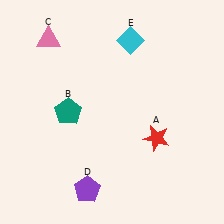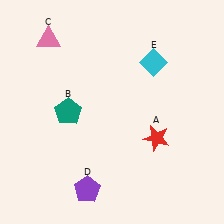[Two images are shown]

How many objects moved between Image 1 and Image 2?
1 object moved between the two images.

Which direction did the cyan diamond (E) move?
The cyan diamond (E) moved right.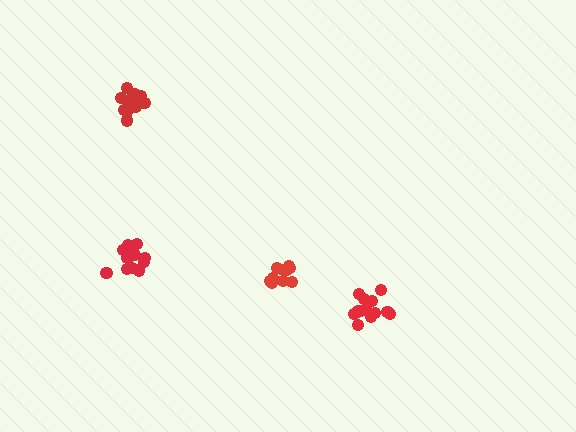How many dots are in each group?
Group 1: 15 dots, Group 2: 15 dots, Group 3: 13 dots, Group 4: 10 dots (53 total).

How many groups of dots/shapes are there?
There are 4 groups.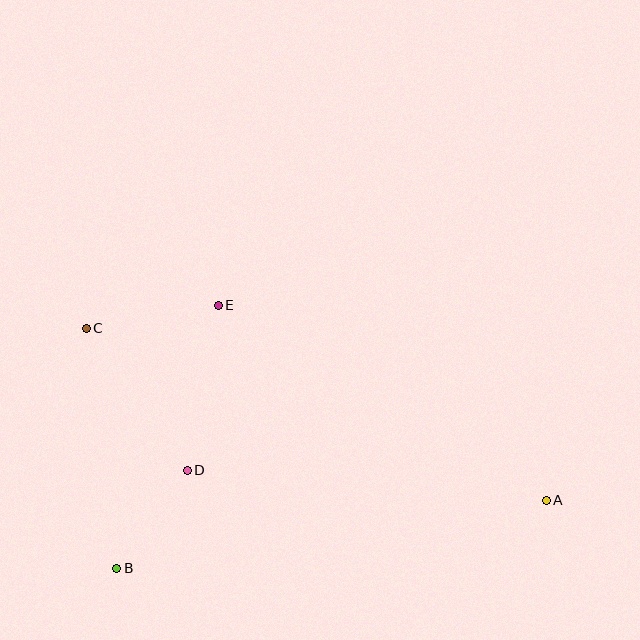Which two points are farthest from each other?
Points A and C are farthest from each other.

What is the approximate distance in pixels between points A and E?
The distance between A and E is approximately 382 pixels.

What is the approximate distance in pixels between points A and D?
The distance between A and D is approximately 360 pixels.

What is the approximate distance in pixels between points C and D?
The distance between C and D is approximately 175 pixels.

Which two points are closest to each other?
Points B and D are closest to each other.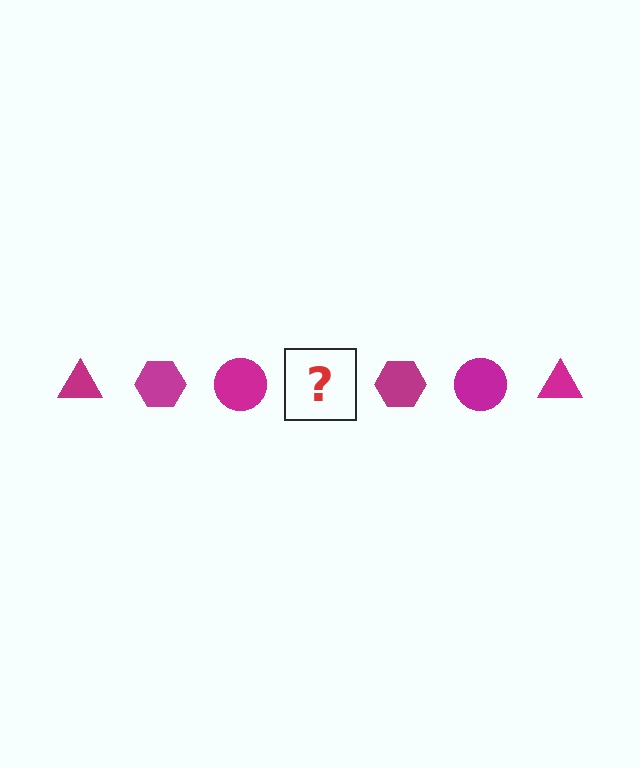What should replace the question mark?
The question mark should be replaced with a magenta triangle.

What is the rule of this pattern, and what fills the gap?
The rule is that the pattern cycles through triangle, hexagon, circle shapes in magenta. The gap should be filled with a magenta triangle.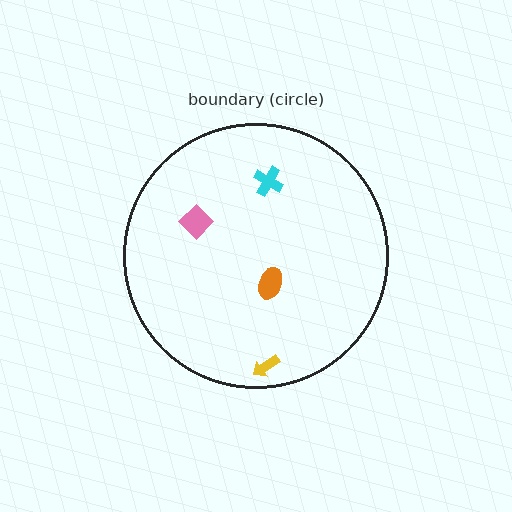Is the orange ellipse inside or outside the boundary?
Inside.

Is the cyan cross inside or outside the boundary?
Inside.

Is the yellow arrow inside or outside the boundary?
Inside.